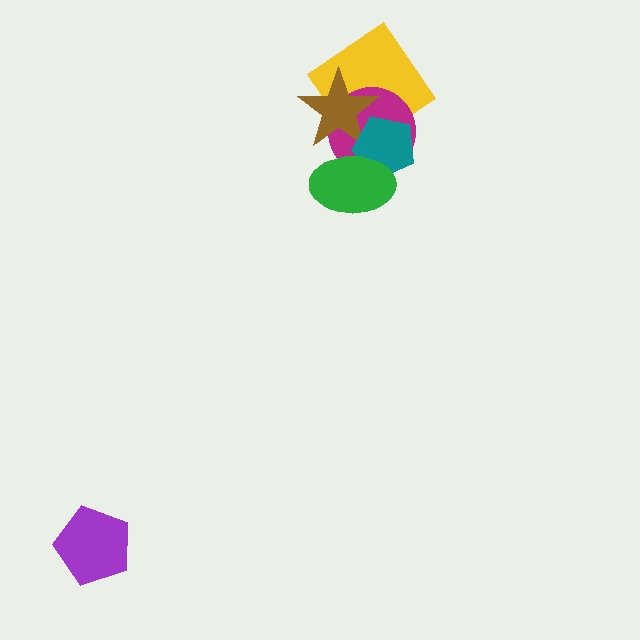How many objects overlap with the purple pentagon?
0 objects overlap with the purple pentagon.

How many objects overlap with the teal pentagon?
4 objects overlap with the teal pentagon.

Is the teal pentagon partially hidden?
Yes, it is partially covered by another shape.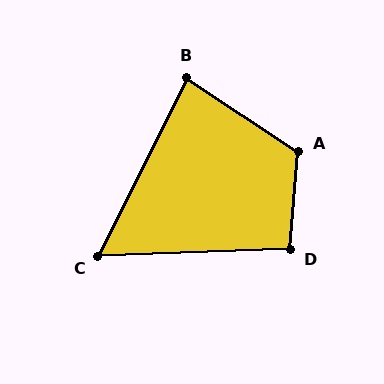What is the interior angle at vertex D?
Approximately 97 degrees (obtuse).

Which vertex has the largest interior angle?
A, at approximately 119 degrees.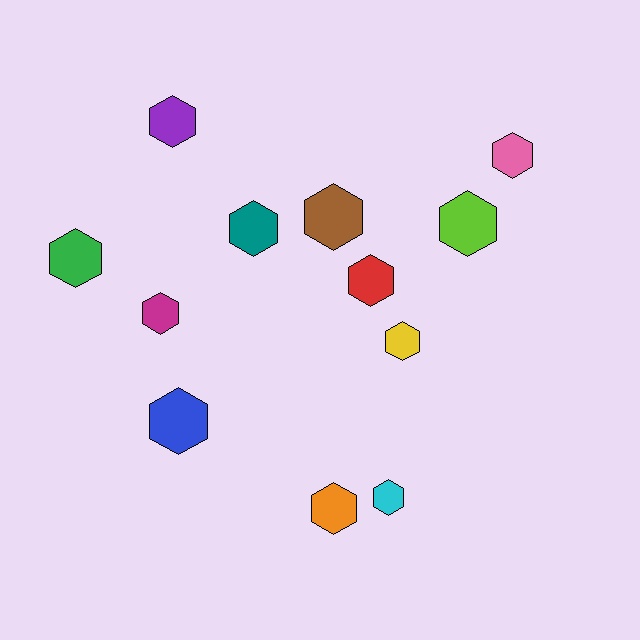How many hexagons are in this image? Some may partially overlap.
There are 12 hexagons.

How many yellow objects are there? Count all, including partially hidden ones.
There is 1 yellow object.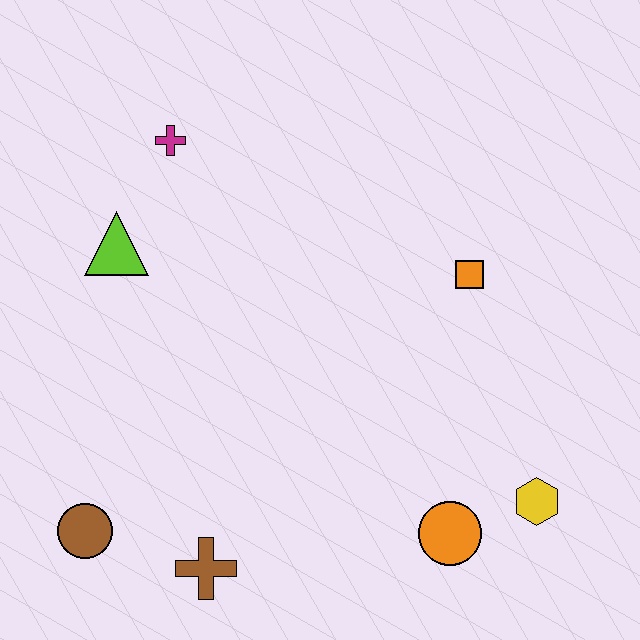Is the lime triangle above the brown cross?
Yes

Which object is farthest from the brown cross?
The magenta cross is farthest from the brown cross.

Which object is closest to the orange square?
The yellow hexagon is closest to the orange square.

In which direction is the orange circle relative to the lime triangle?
The orange circle is to the right of the lime triangle.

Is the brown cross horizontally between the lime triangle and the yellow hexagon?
Yes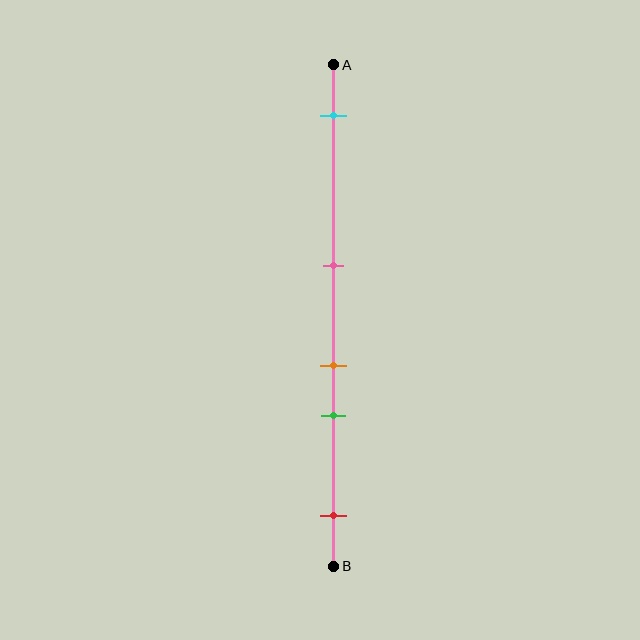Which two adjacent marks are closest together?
The orange and green marks are the closest adjacent pair.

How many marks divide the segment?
There are 5 marks dividing the segment.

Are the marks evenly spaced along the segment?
No, the marks are not evenly spaced.